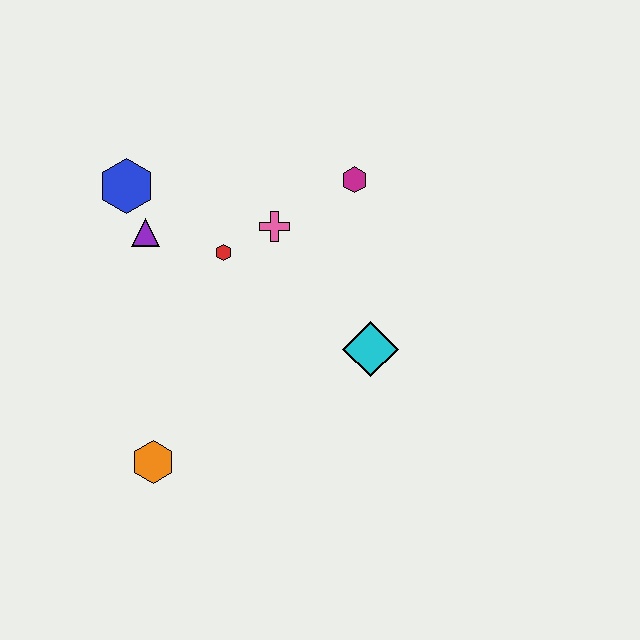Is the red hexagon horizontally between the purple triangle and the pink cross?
Yes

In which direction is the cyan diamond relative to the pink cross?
The cyan diamond is below the pink cross.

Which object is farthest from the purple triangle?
The cyan diamond is farthest from the purple triangle.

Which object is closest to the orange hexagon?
The red hexagon is closest to the orange hexagon.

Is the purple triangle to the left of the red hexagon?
Yes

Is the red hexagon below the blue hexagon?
Yes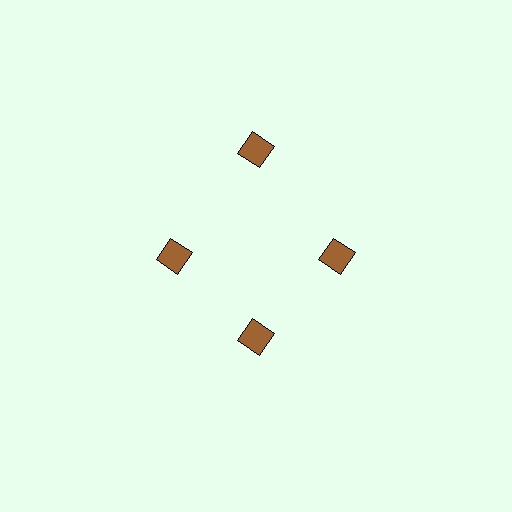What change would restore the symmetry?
The symmetry would be restored by moving it inward, back onto the ring so that all 4 squares sit at equal angles and equal distance from the center.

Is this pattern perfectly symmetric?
No. The 4 brown squares are arranged in a ring, but one element near the 12 o'clock position is pushed outward from the center, breaking the 4-fold rotational symmetry.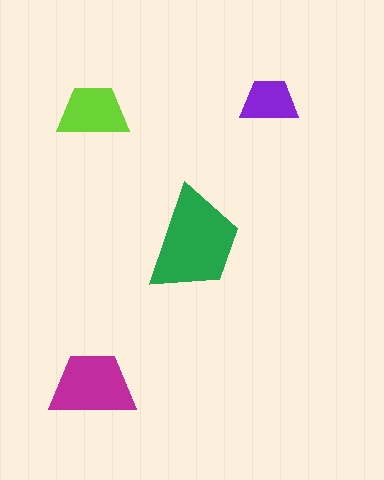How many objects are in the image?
There are 4 objects in the image.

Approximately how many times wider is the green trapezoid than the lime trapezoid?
About 1.5 times wider.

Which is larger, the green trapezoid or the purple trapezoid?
The green one.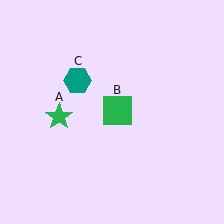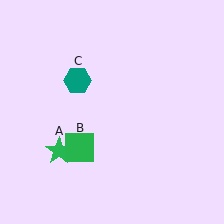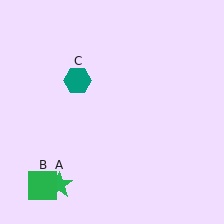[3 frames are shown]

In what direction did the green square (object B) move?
The green square (object B) moved down and to the left.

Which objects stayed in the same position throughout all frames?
Teal hexagon (object C) remained stationary.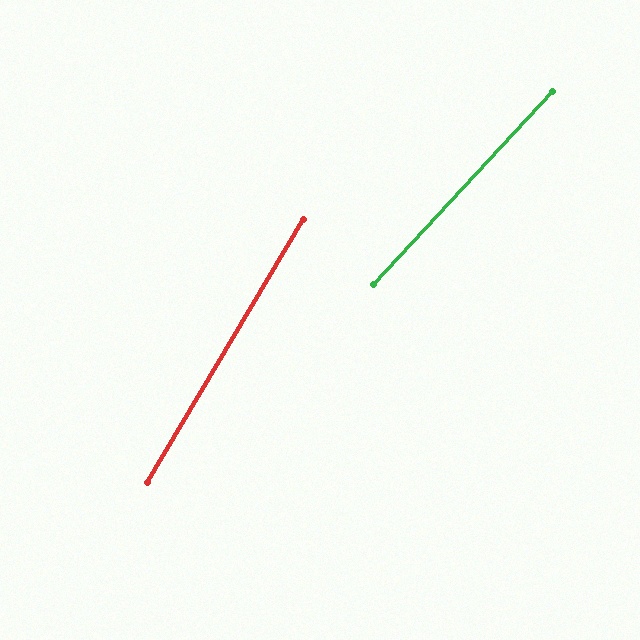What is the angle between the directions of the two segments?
Approximately 12 degrees.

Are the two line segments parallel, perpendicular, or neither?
Neither parallel nor perpendicular — they differ by about 12°.